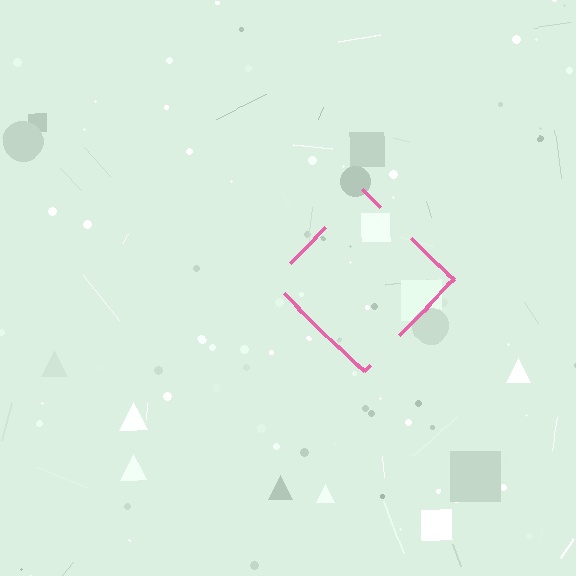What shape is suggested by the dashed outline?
The dashed outline suggests a diamond.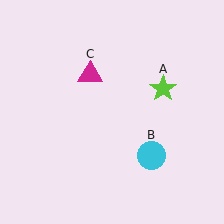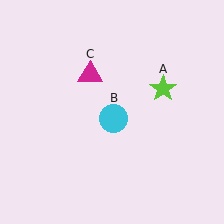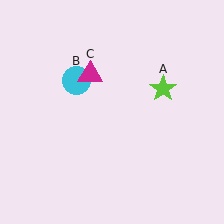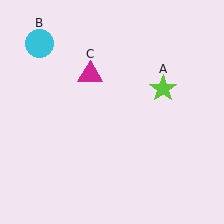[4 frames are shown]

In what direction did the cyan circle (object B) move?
The cyan circle (object B) moved up and to the left.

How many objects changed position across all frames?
1 object changed position: cyan circle (object B).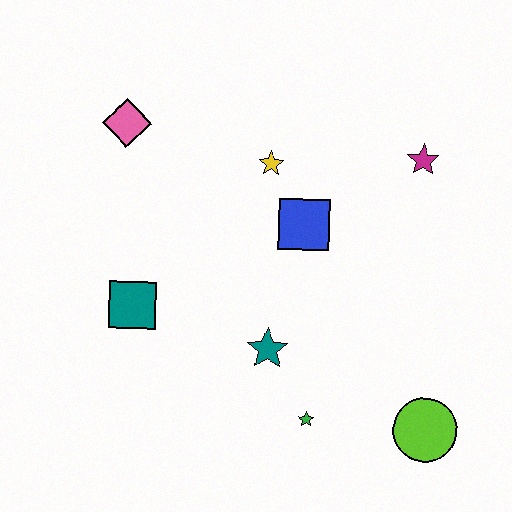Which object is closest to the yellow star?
The blue square is closest to the yellow star.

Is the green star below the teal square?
Yes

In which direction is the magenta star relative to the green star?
The magenta star is above the green star.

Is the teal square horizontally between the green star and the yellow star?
No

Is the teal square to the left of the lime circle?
Yes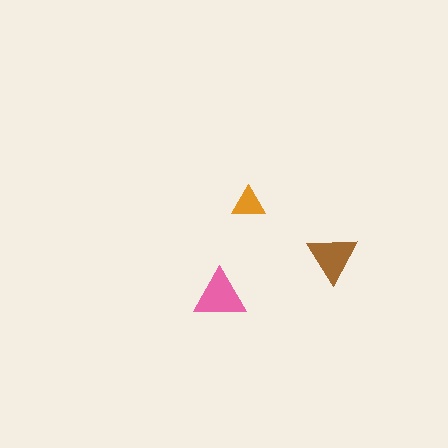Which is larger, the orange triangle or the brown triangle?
The brown one.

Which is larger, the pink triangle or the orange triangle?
The pink one.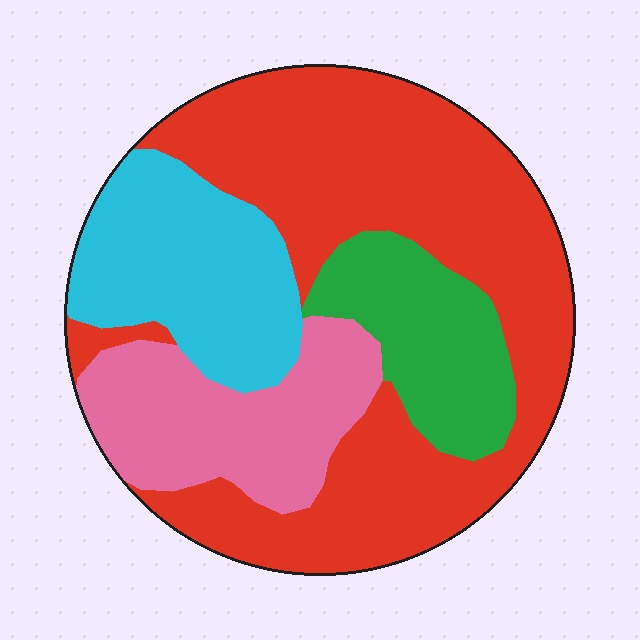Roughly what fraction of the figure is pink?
Pink takes up about one sixth (1/6) of the figure.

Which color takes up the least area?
Green, at roughly 15%.